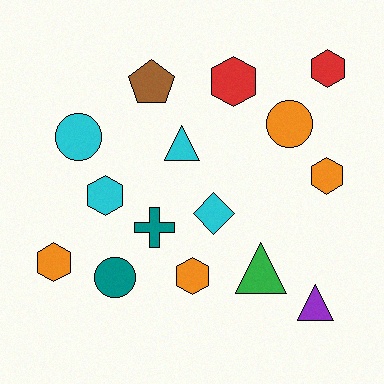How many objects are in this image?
There are 15 objects.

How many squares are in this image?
There are no squares.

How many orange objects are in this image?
There are 4 orange objects.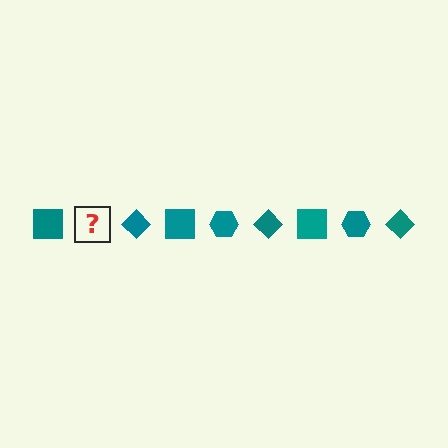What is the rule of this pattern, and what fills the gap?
The rule is that the pattern cycles through square, hexagon, diamond shapes in teal. The gap should be filled with a teal hexagon.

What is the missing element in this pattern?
The missing element is a teal hexagon.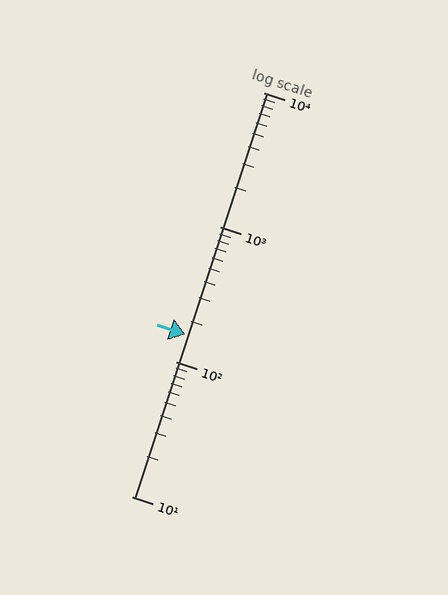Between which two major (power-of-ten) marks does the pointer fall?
The pointer is between 100 and 1000.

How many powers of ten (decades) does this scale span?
The scale spans 3 decades, from 10 to 10000.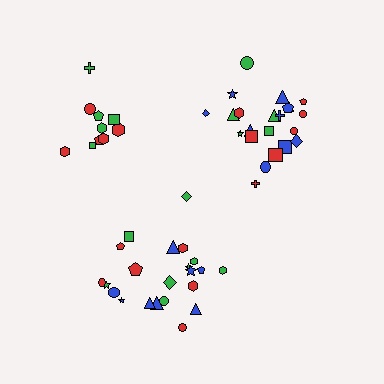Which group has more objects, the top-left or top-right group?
The top-right group.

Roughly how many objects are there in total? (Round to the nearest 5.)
Roughly 55 objects in total.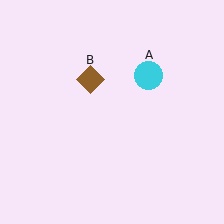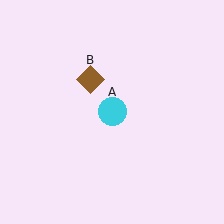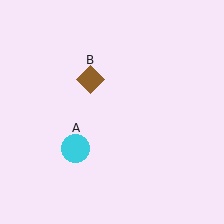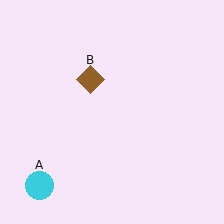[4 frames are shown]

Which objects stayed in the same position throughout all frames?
Brown diamond (object B) remained stationary.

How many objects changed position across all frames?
1 object changed position: cyan circle (object A).